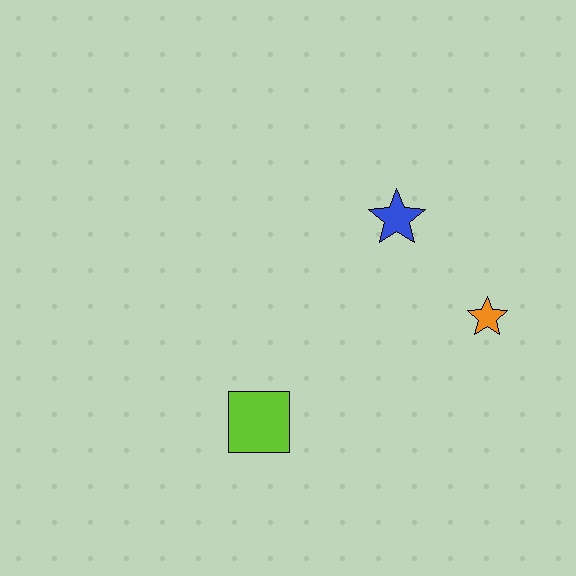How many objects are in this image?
There are 3 objects.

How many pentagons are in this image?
There are no pentagons.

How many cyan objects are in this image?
There are no cyan objects.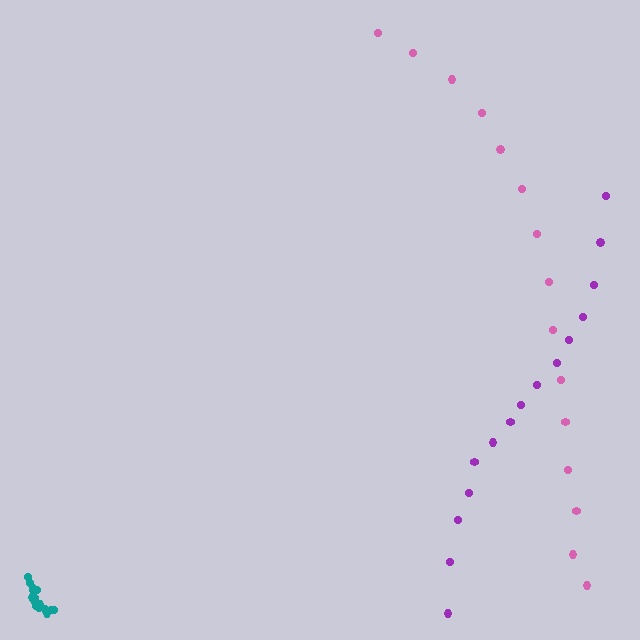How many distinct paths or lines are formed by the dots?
There are 3 distinct paths.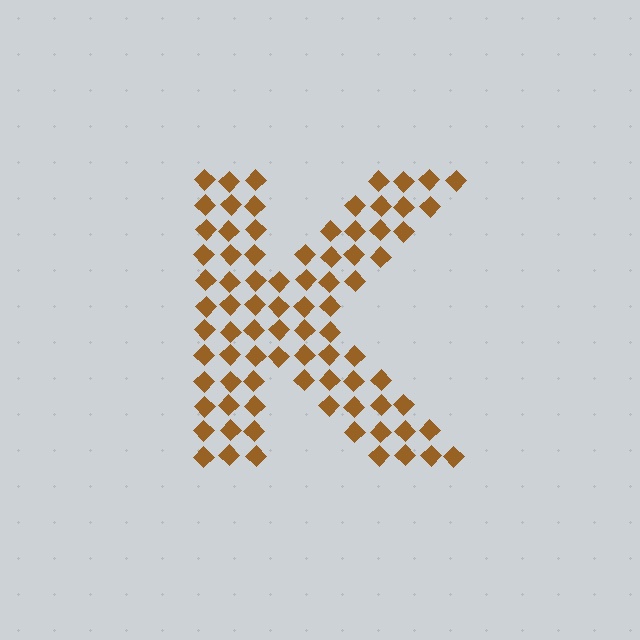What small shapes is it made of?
It is made of small diamonds.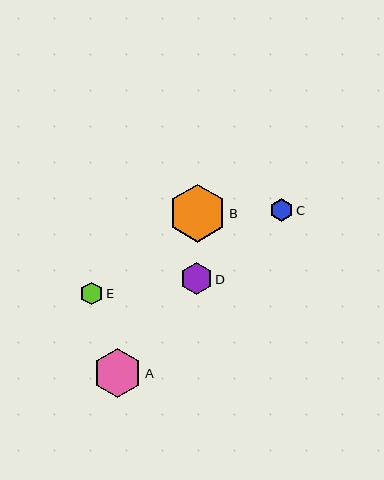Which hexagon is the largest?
Hexagon B is the largest with a size of approximately 58 pixels.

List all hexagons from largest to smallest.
From largest to smallest: B, A, D, C, E.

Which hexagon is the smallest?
Hexagon E is the smallest with a size of approximately 23 pixels.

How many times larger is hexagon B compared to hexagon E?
Hexagon B is approximately 2.5 times the size of hexagon E.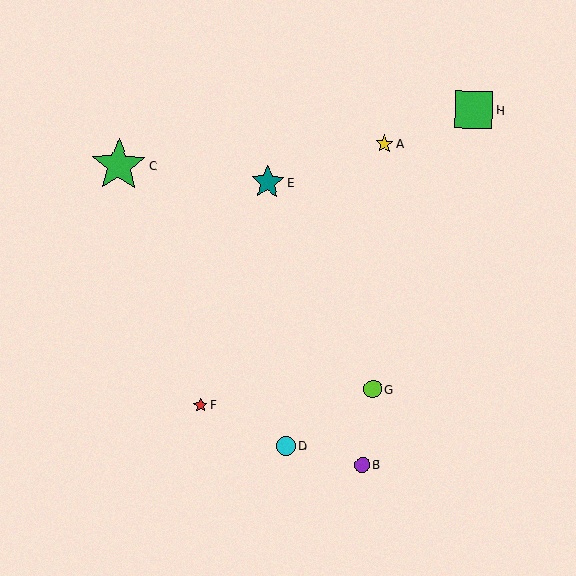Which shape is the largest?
The green star (labeled C) is the largest.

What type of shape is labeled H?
Shape H is a green square.